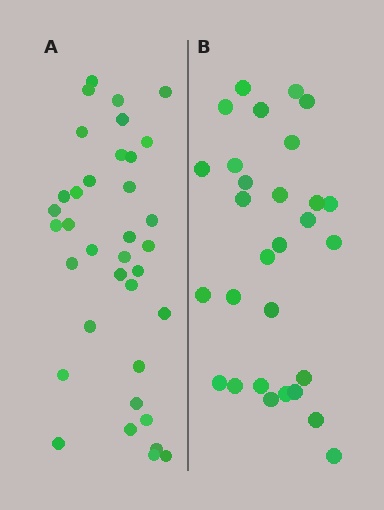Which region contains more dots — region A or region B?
Region A (the left region) has more dots.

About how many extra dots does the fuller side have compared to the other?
Region A has roughly 8 or so more dots than region B.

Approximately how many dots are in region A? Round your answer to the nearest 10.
About 40 dots. (The exact count is 36, which rounds to 40.)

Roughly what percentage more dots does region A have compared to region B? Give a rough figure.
About 25% more.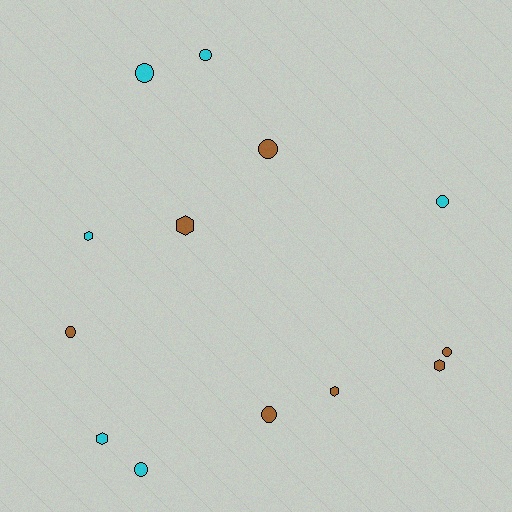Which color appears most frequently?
Brown, with 7 objects.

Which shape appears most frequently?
Circle, with 8 objects.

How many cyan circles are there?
There are 4 cyan circles.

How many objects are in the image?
There are 13 objects.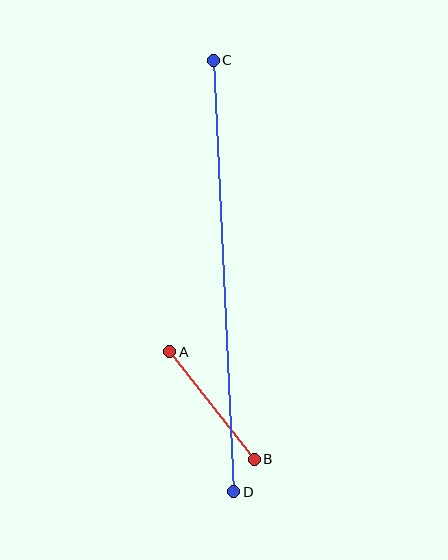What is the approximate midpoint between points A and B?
The midpoint is at approximately (212, 406) pixels.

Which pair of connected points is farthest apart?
Points C and D are farthest apart.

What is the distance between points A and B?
The distance is approximately 137 pixels.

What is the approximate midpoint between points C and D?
The midpoint is at approximately (224, 276) pixels.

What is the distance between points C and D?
The distance is approximately 432 pixels.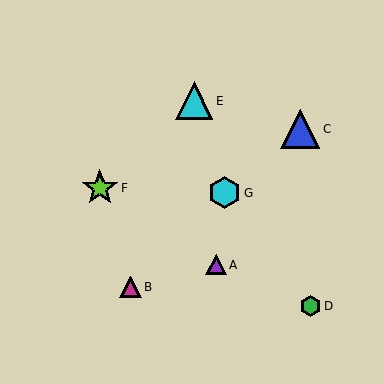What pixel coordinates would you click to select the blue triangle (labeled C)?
Click at (300, 129) to select the blue triangle C.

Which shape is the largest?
The blue triangle (labeled C) is the largest.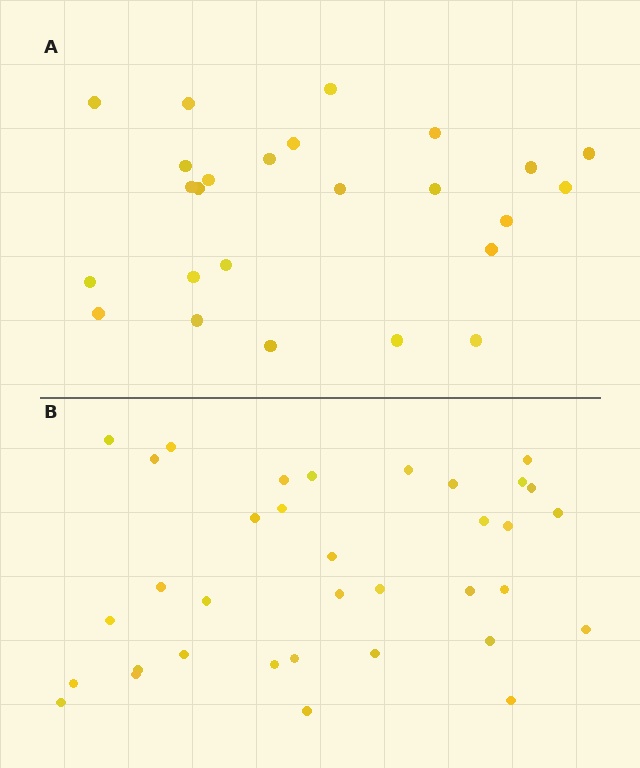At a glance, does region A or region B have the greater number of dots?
Region B (the bottom region) has more dots.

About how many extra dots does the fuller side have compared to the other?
Region B has roughly 10 or so more dots than region A.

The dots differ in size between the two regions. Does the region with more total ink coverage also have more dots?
No. Region A has more total ink coverage because its dots are larger, but region B actually contains more individual dots. Total area can be misleading — the number of items is what matters here.